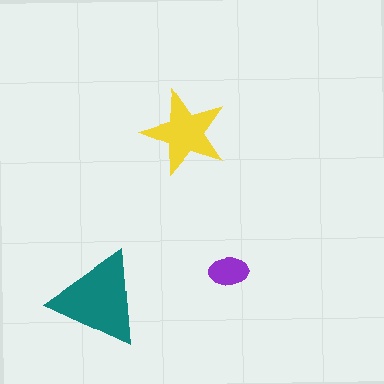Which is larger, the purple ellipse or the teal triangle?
The teal triangle.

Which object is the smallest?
The purple ellipse.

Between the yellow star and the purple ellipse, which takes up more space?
The yellow star.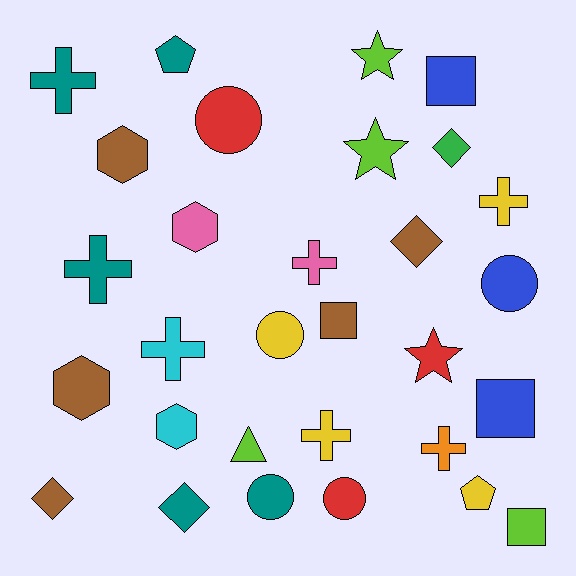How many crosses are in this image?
There are 7 crosses.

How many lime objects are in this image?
There are 4 lime objects.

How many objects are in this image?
There are 30 objects.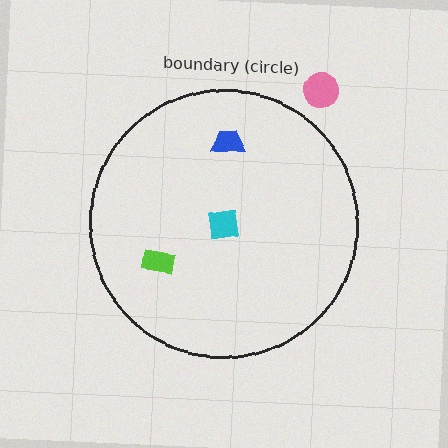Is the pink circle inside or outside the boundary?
Outside.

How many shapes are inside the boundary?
3 inside, 1 outside.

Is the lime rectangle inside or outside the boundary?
Inside.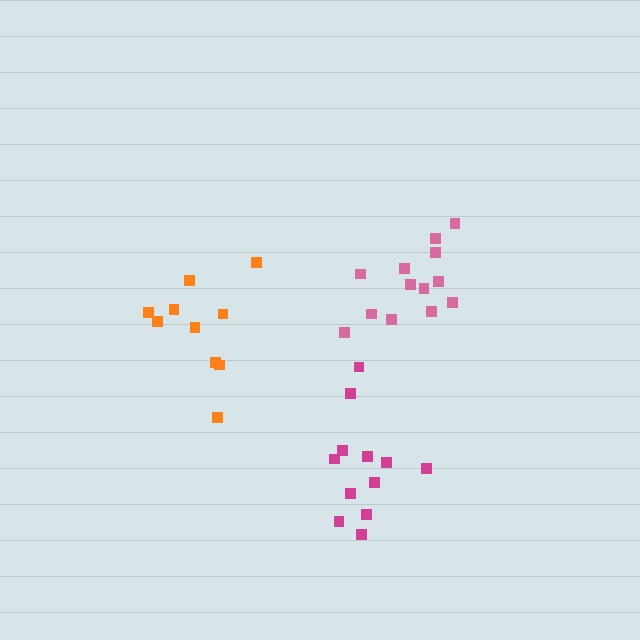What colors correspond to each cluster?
The clusters are colored: pink, orange, magenta.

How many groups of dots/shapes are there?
There are 3 groups.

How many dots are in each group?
Group 1: 13 dots, Group 2: 10 dots, Group 3: 12 dots (35 total).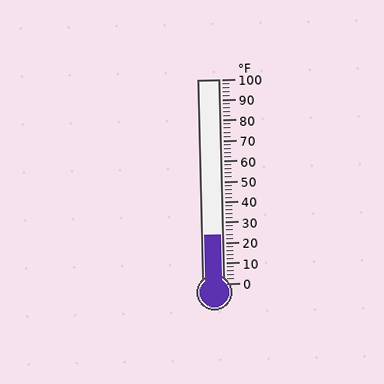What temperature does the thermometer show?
The thermometer shows approximately 24°F.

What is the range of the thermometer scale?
The thermometer scale ranges from 0°F to 100°F.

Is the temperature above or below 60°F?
The temperature is below 60°F.